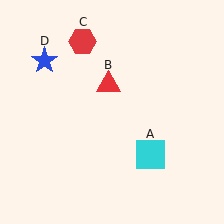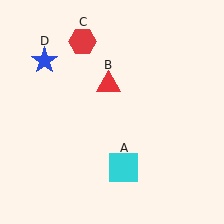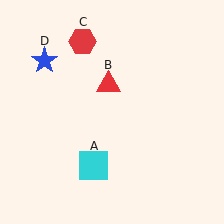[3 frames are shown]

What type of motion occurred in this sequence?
The cyan square (object A) rotated clockwise around the center of the scene.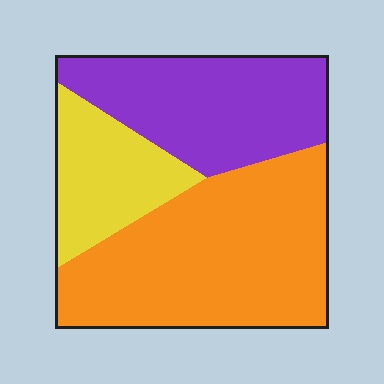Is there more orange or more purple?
Orange.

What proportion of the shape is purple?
Purple covers around 30% of the shape.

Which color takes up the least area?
Yellow, at roughly 20%.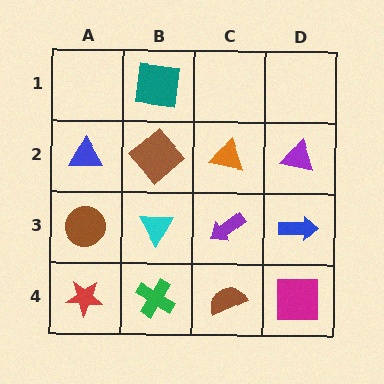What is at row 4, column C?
A brown semicircle.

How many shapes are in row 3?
4 shapes.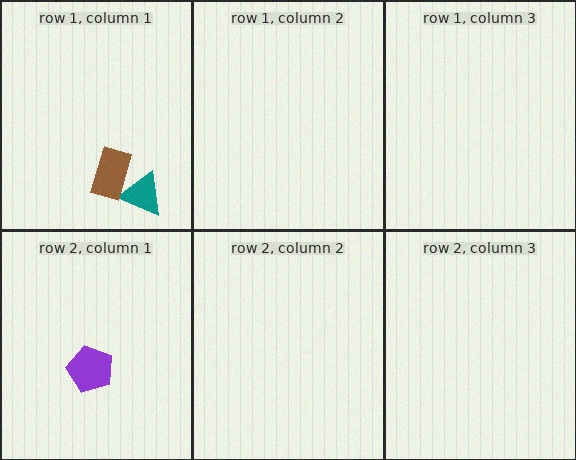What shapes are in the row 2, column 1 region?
The purple pentagon.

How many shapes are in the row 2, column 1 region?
1.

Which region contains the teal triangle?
The row 1, column 1 region.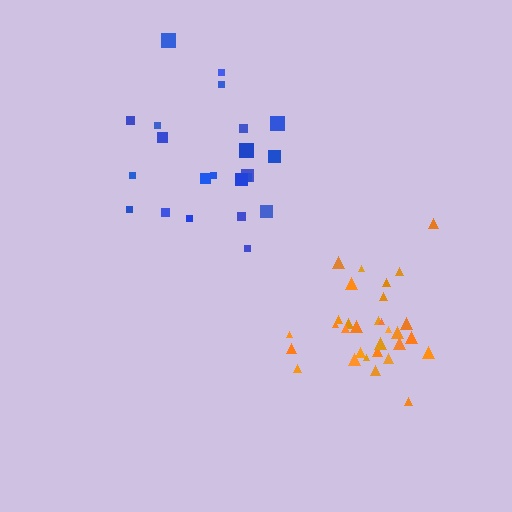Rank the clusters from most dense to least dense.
orange, blue.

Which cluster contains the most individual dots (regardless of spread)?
Orange (31).